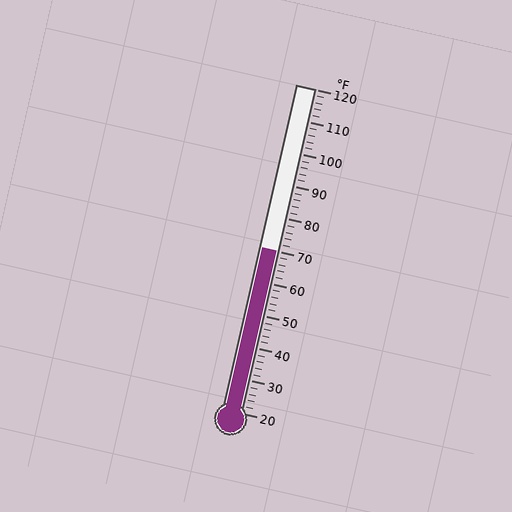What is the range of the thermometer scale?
The thermometer scale ranges from 20°F to 120°F.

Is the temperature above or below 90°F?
The temperature is below 90°F.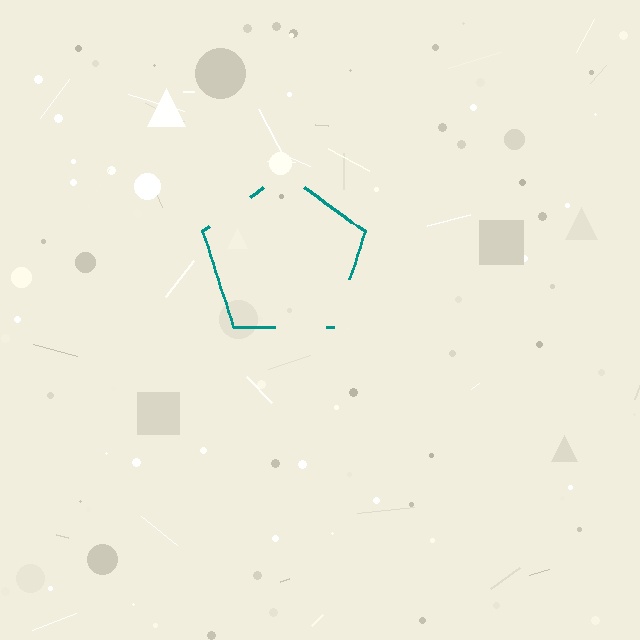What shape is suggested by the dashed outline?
The dashed outline suggests a pentagon.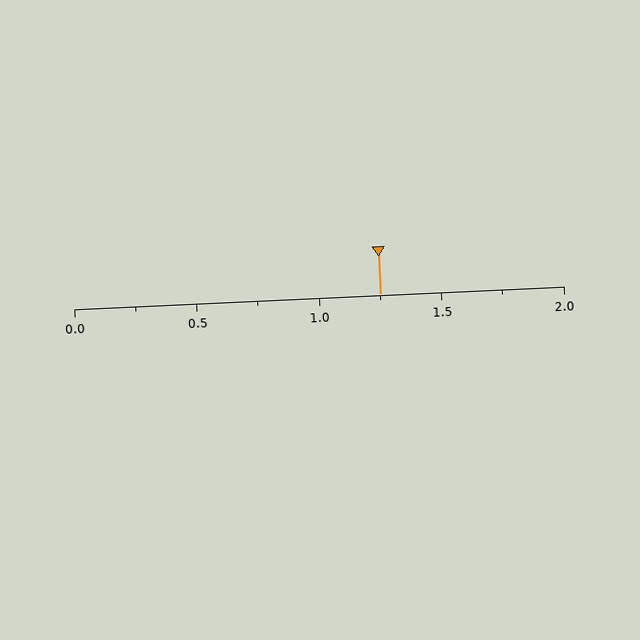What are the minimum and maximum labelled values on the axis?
The axis runs from 0.0 to 2.0.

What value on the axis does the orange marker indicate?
The marker indicates approximately 1.25.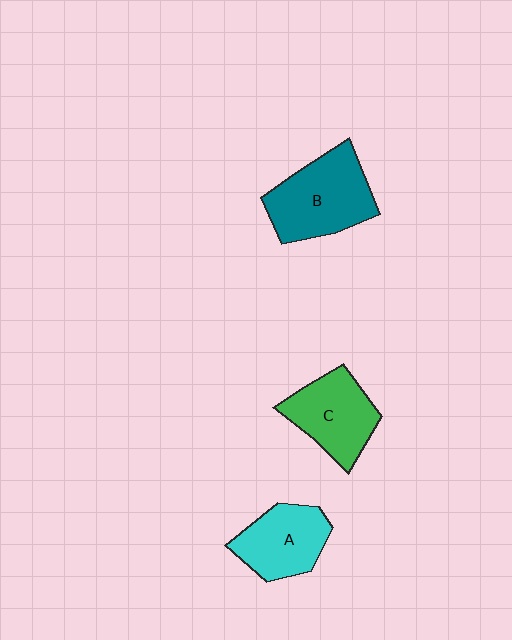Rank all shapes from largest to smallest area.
From largest to smallest: B (teal), C (green), A (cyan).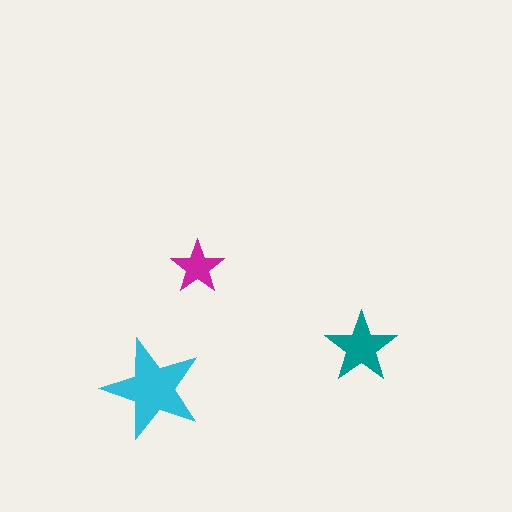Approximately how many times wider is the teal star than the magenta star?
About 1.5 times wider.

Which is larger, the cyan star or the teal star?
The cyan one.